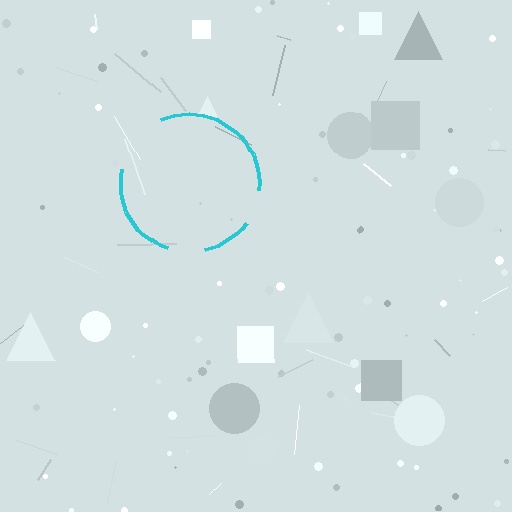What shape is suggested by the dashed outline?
The dashed outline suggests a circle.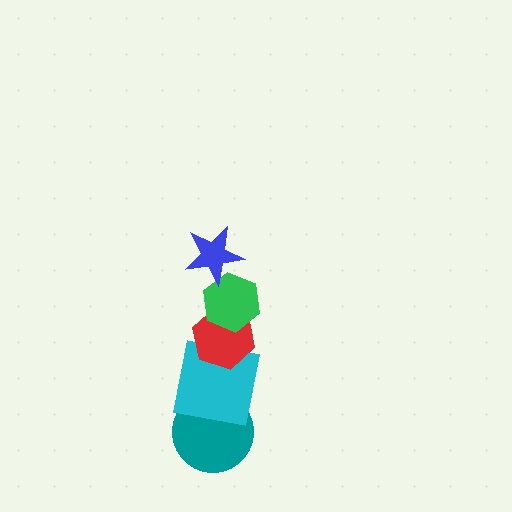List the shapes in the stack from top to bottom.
From top to bottom: the blue star, the green hexagon, the red hexagon, the cyan square, the teal circle.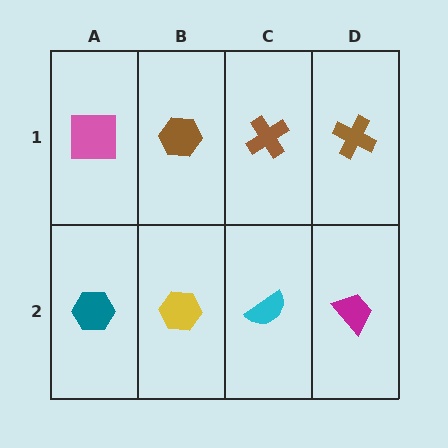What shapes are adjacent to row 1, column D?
A magenta trapezoid (row 2, column D), a brown cross (row 1, column C).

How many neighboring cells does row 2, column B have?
3.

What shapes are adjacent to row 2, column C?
A brown cross (row 1, column C), a yellow hexagon (row 2, column B), a magenta trapezoid (row 2, column D).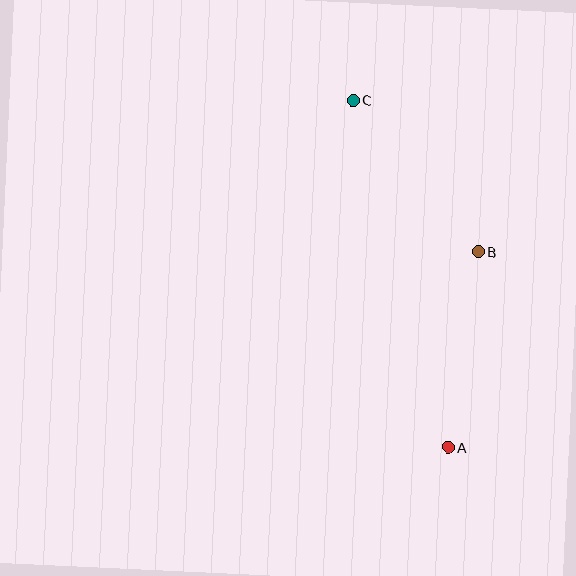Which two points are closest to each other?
Points B and C are closest to each other.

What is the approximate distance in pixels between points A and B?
The distance between A and B is approximately 198 pixels.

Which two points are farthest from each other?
Points A and C are farthest from each other.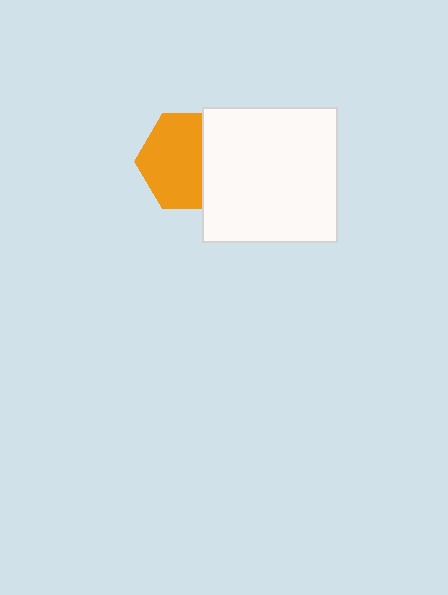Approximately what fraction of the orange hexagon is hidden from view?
Roughly 36% of the orange hexagon is hidden behind the white square.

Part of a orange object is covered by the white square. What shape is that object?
It is a hexagon.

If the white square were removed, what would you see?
You would see the complete orange hexagon.